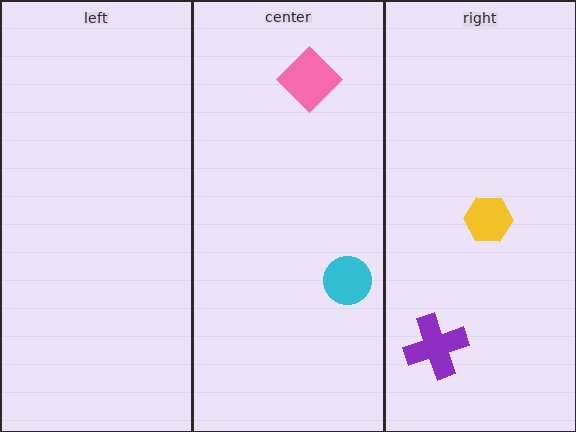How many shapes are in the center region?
2.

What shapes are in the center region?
The cyan circle, the pink diamond.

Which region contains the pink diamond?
The center region.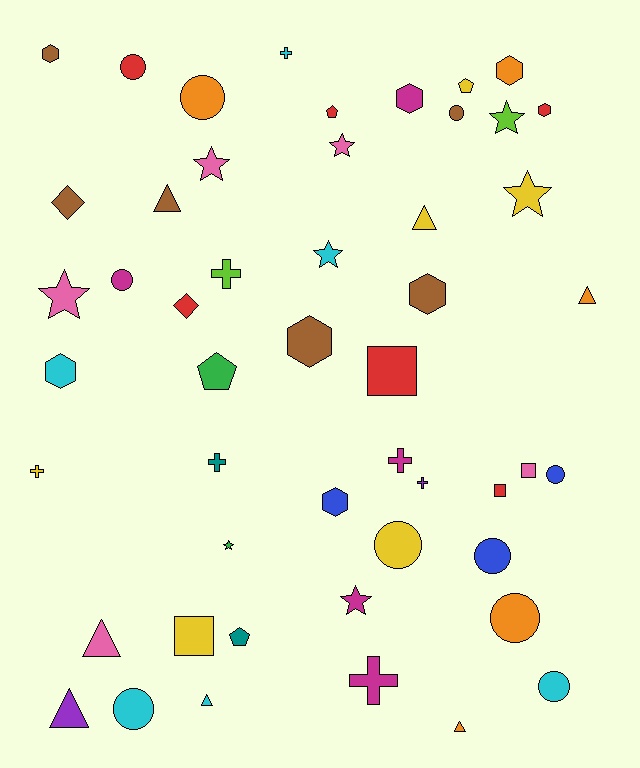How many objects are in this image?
There are 50 objects.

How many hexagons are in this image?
There are 8 hexagons.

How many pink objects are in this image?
There are 5 pink objects.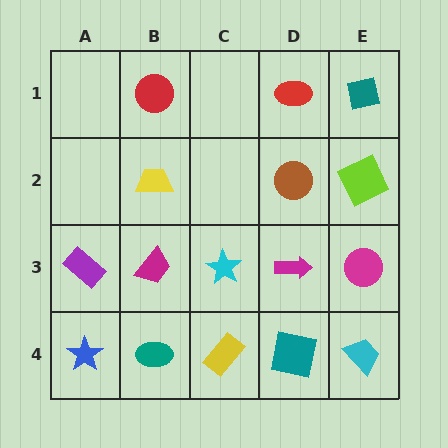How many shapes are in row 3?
5 shapes.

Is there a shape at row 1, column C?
No, that cell is empty.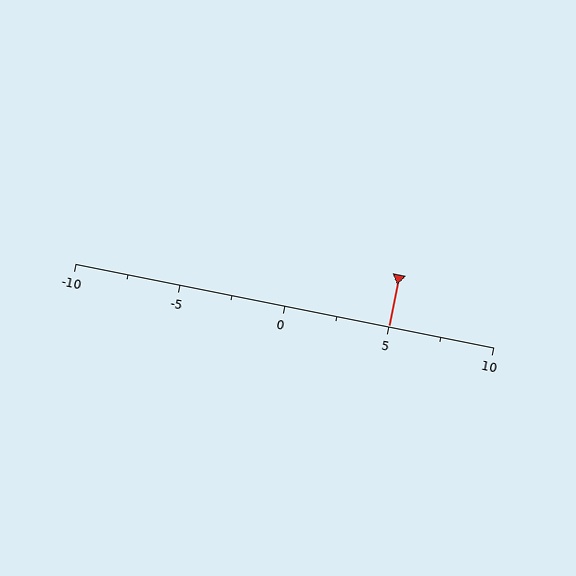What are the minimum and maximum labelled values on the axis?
The axis runs from -10 to 10.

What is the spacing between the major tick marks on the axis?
The major ticks are spaced 5 apart.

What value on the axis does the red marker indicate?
The marker indicates approximately 5.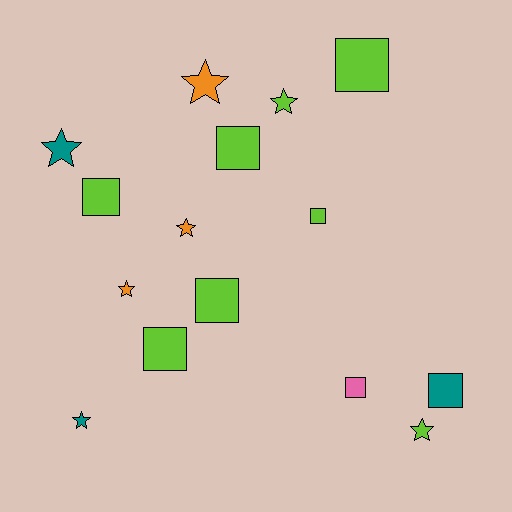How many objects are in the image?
There are 15 objects.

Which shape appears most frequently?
Square, with 8 objects.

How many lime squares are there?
There are 6 lime squares.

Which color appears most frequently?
Lime, with 8 objects.